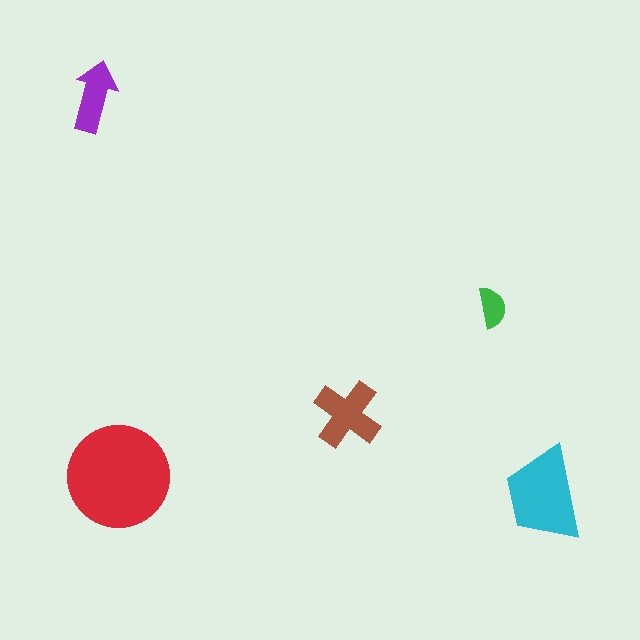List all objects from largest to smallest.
The red circle, the cyan trapezoid, the brown cross, the purple arrow, the green semicircle.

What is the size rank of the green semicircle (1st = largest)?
5th.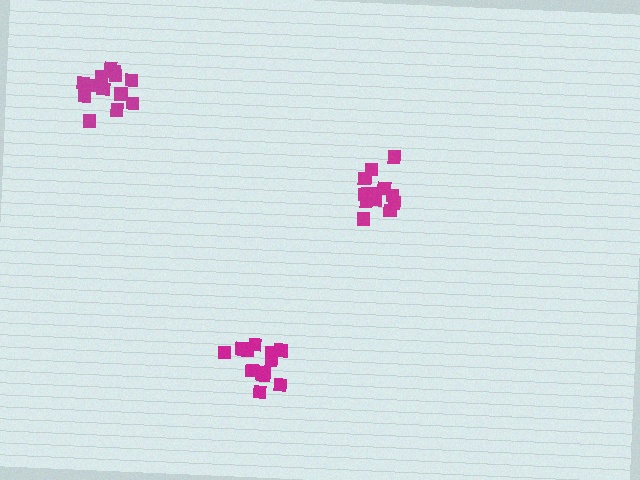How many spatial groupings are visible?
There are 3 spatial groupings.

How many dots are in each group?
Group 1: 13 dots, Group 2: 13 dots, Group 3: 13 dots (39 total).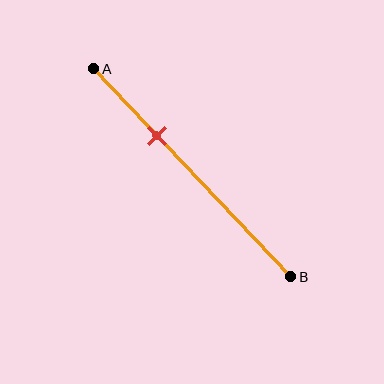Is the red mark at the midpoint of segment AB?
No, the mark is at about 30% from A, not at the 50% midpoint.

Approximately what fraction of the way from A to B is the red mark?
The red mark is approximately 30% of the way from A to B.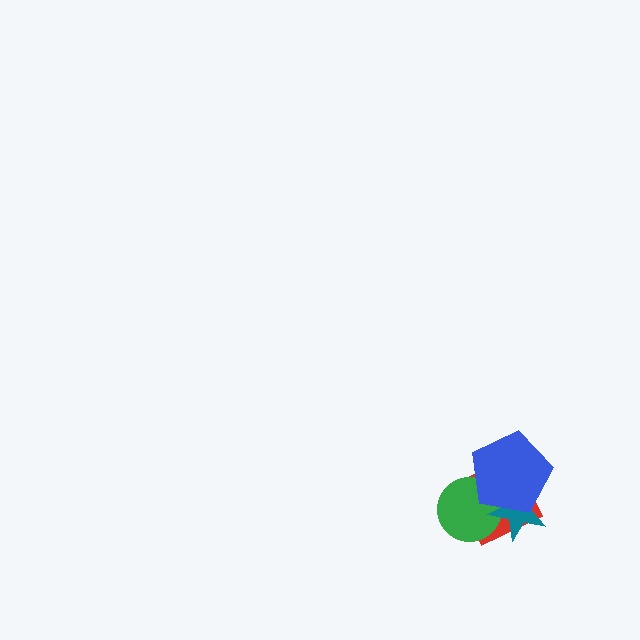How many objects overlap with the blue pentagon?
3 objects overlap with the blue pentagon.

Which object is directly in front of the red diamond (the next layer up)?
The green circle is directly in front of the red diamond.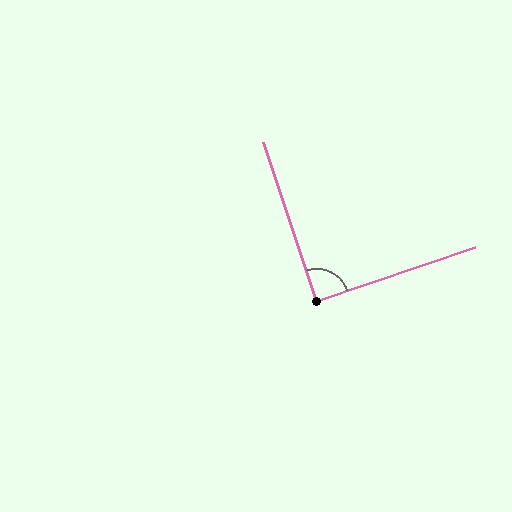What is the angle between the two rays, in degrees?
Approximately 90 degrees.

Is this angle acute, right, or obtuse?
It is approximately a right angle.